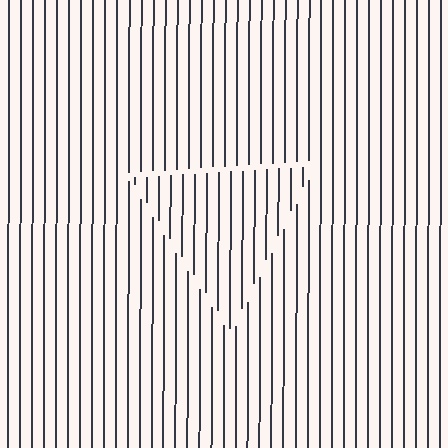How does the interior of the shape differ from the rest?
The interior of the shape contains the same grating, shifted by half a period — the contour is defined by the phase discontinuity where line-ends from the inner and outer gratings abut.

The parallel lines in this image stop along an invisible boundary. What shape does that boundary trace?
An illusory triangle. The interior of the shape contains the same grating, shifted by half a period — the contour is defined by the phase discontinuity where line-ends from the inner and outer gratings abut.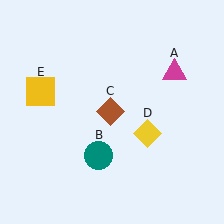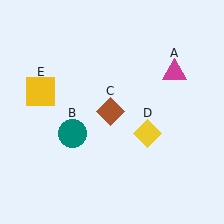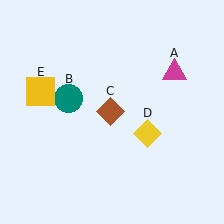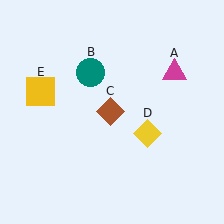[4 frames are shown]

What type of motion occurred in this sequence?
The teal circle (object B) rotated clockwise around the center of the scene.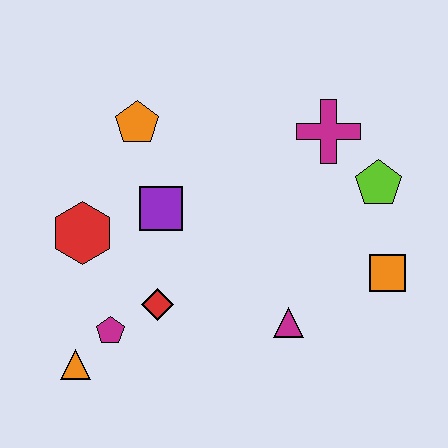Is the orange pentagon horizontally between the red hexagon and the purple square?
Yes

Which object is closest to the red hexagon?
The purple square is closest to the red hexagon.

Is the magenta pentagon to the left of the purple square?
Yes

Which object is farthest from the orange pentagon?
The orange square is farthest from the orange pentagon.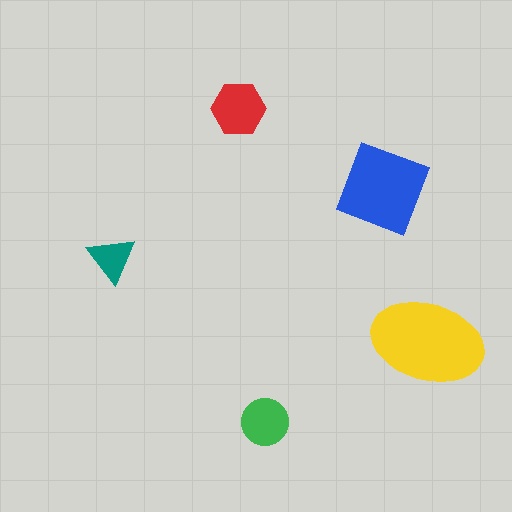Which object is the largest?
The yellow ellipse.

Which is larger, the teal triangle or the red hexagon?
The red hexagon.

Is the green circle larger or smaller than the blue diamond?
Smaller.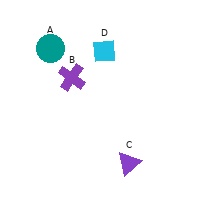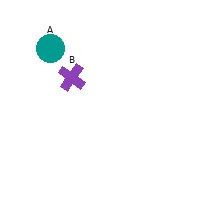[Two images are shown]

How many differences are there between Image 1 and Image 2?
There are 2 differences between the two images.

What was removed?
The purple triangle (C), the cyan diamond (D) were removed in Image 2.